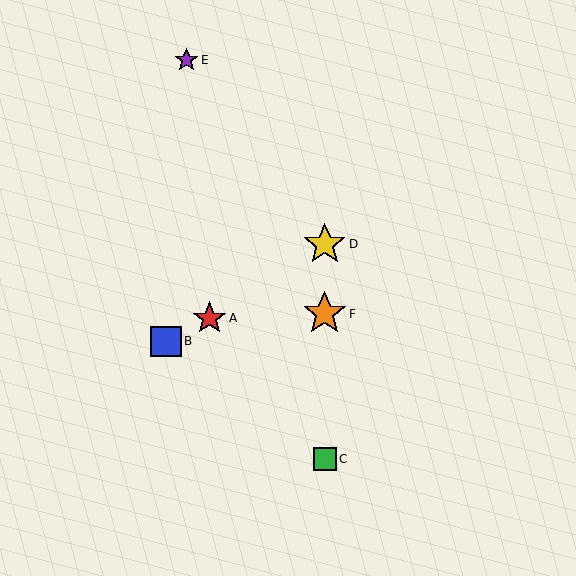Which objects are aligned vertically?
Objects C, D, F are aligned vertically.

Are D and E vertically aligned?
No, D is at x≈325 and E is at x≈187.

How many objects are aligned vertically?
3 objects (C, D, F) are aligned vertically.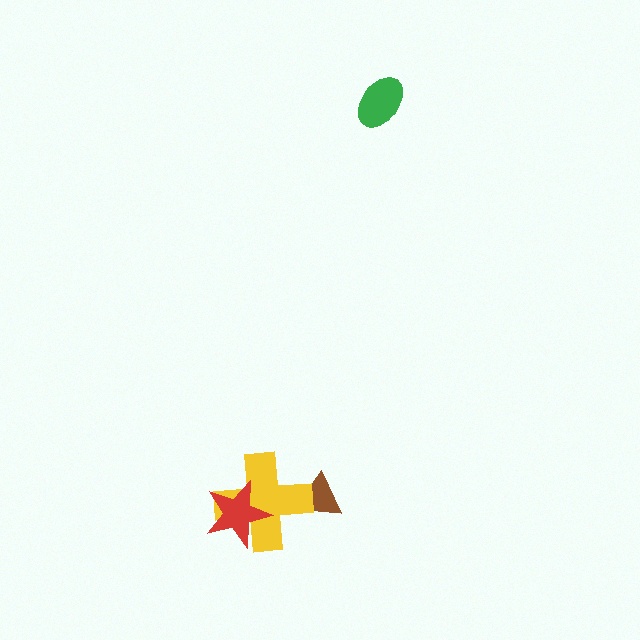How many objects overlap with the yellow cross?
2 objects overlap with the yellow cross.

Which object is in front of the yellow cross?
The red star is in front of the yellow cross.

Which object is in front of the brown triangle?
The yellow cross is in front of the brown triangle.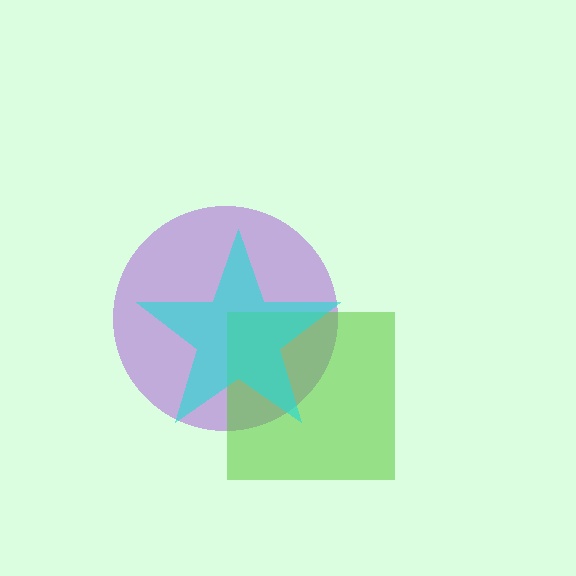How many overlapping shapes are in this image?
There are 3 overlapping shapes in the image.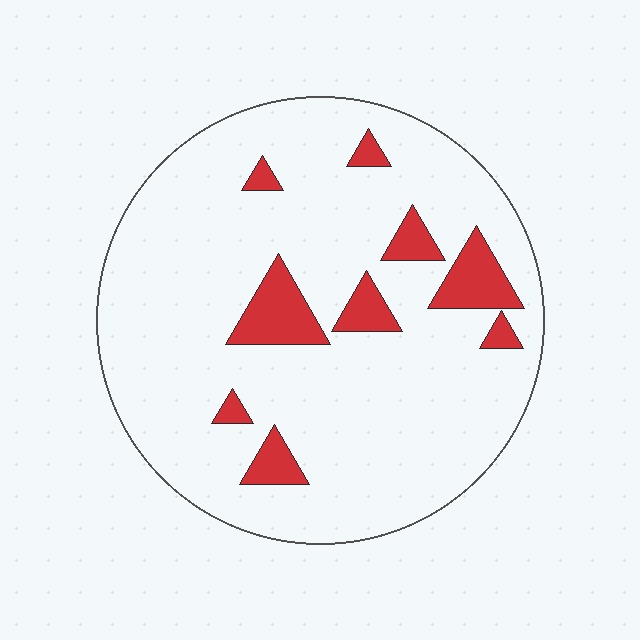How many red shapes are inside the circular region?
9.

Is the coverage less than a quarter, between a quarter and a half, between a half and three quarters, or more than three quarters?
Less than a quarter.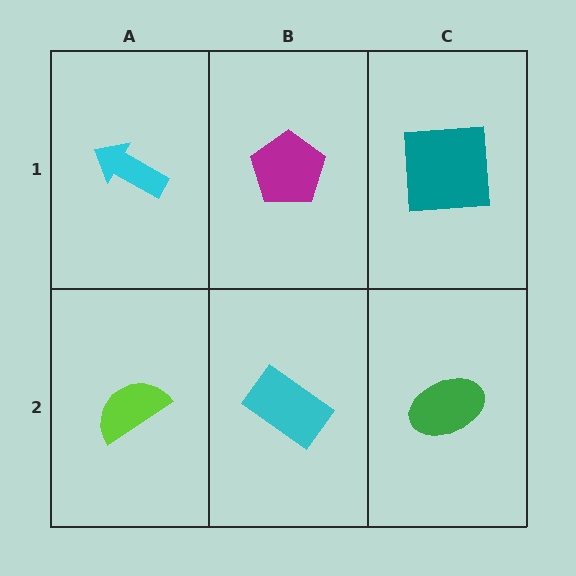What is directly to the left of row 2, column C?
A cyan rectangle.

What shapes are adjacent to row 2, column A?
A cyan arrow (row 1, column A), a cyan rectangle (row 2, column B).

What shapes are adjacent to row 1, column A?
A lime semicircle (row 2, column A), a magenta pentagon (row 1, column B).